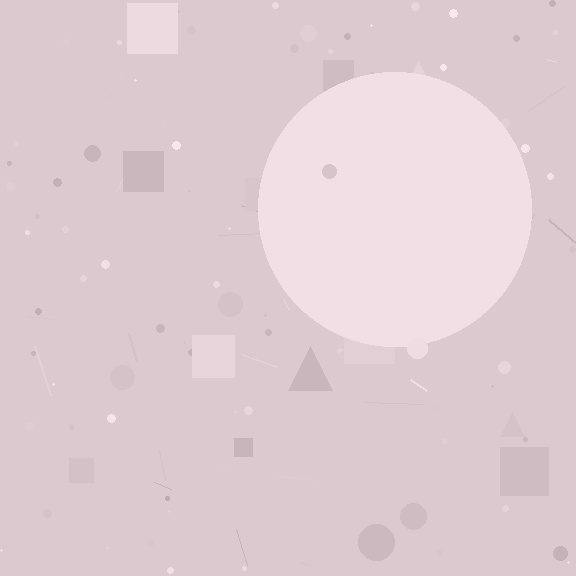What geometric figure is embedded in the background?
A circle is embedded in the background.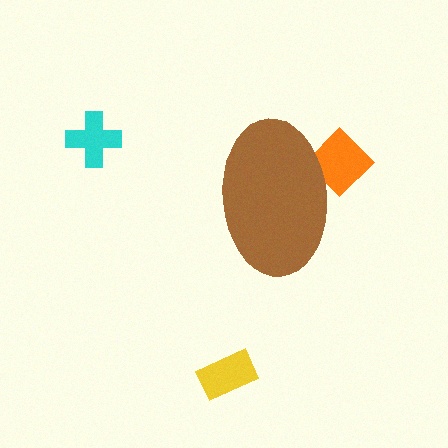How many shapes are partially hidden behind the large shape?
1 shape is partially hidden.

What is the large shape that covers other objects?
A brown ellipse.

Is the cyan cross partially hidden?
No, the cyan cross is fully visible.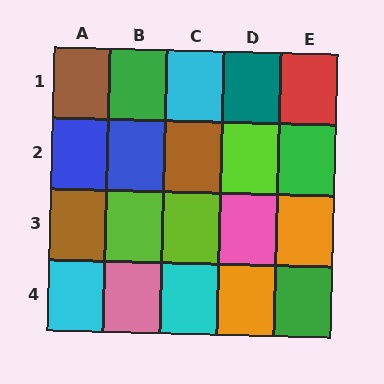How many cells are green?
3 cells are green.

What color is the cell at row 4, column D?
Orange.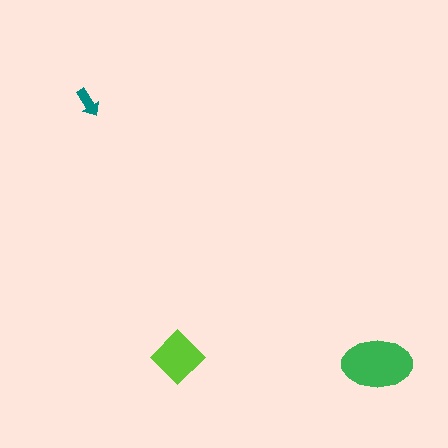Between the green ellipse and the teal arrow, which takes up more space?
The green ellipse.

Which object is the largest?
The green ellipse.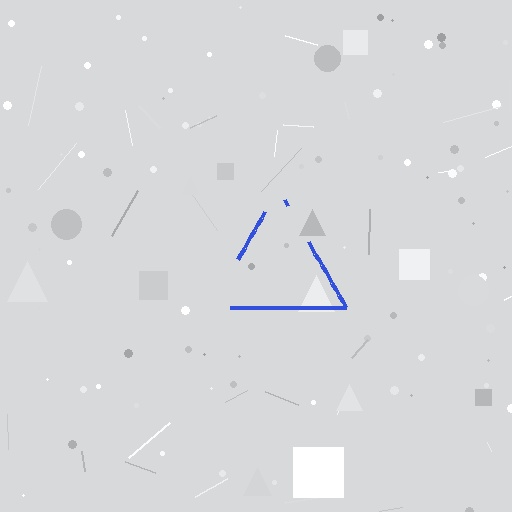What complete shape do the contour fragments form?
The contour fragments form a triangle.